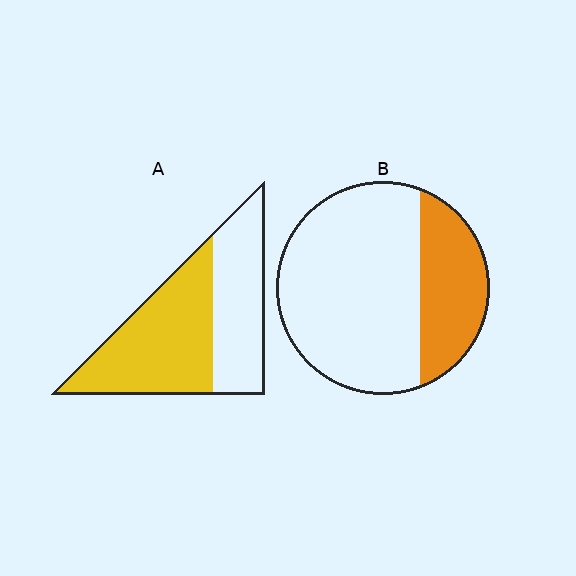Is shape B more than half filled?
No.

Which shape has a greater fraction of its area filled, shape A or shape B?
Shape A.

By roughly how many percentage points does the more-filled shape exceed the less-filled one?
By roughly 30 percentage points (A over B).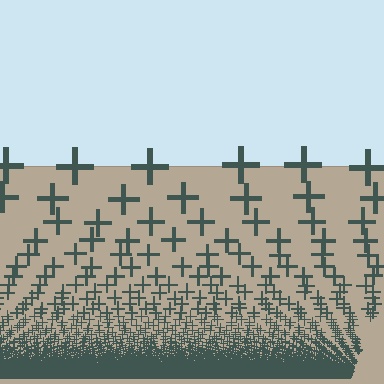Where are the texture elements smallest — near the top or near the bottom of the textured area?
Near the bottom.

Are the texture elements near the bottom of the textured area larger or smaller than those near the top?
Smaller. The gradient is inverted — elements near the bottom are smaller and denser.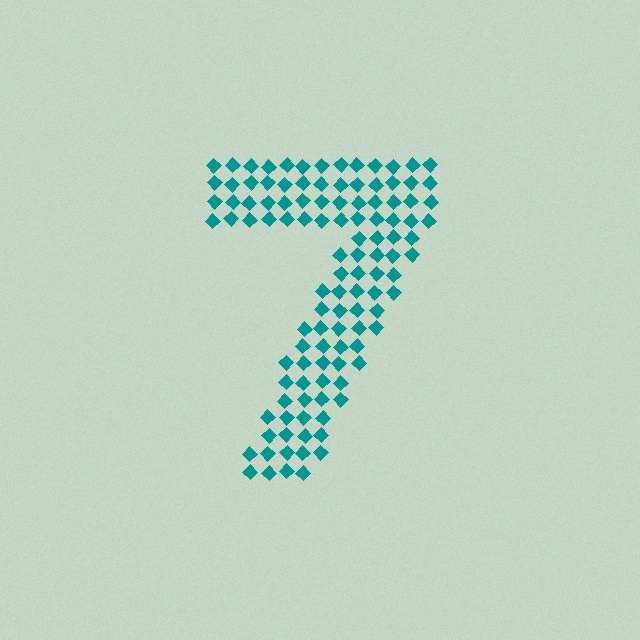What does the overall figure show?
The overall figure shows the digit 7.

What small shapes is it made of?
It is made of small diamonds.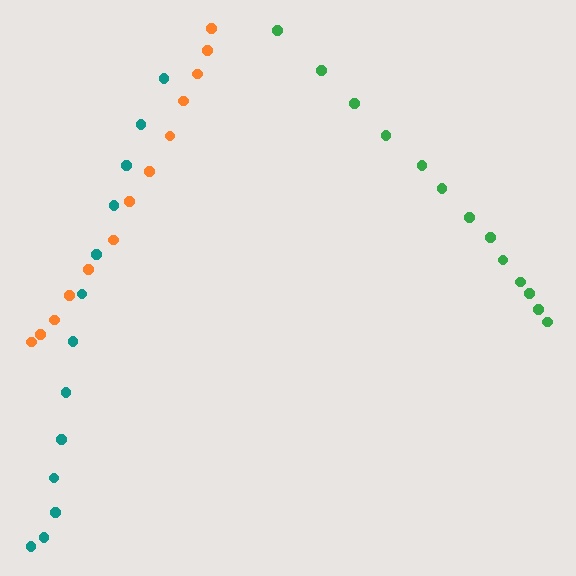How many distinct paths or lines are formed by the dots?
There are 3 distinct paths.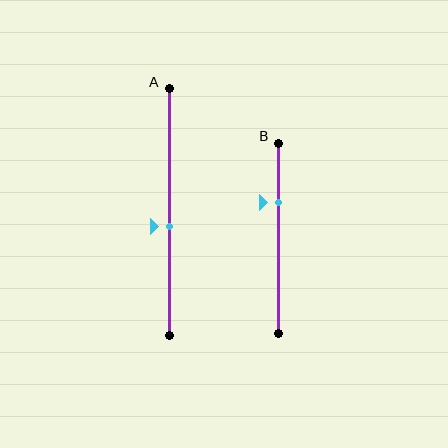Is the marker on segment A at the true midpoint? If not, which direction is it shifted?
No, the marker on segment A is shifted downward by about 6% of the segment length.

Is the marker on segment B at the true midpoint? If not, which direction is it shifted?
No, the marker on segment B is shifted upward by about 19% of the segment length.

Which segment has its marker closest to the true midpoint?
Segment A has its marker closest to the true midpoint.